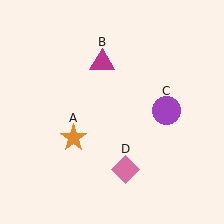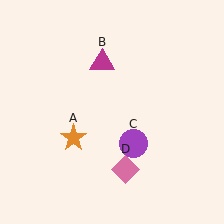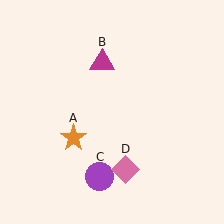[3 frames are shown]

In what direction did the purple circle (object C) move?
The purple circle (object C) moved down and to the left.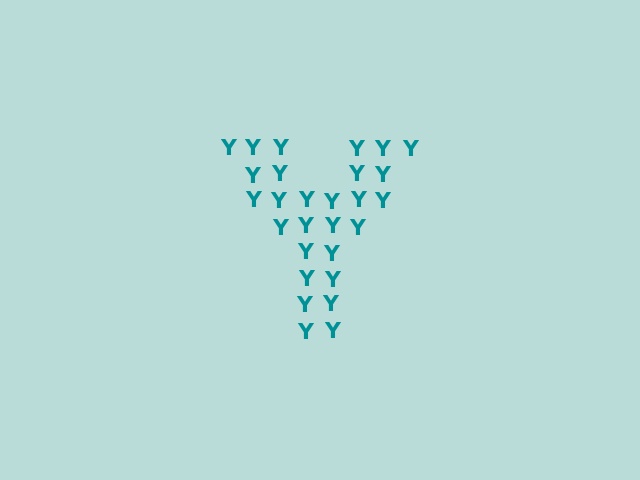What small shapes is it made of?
It is made of small letter Y's.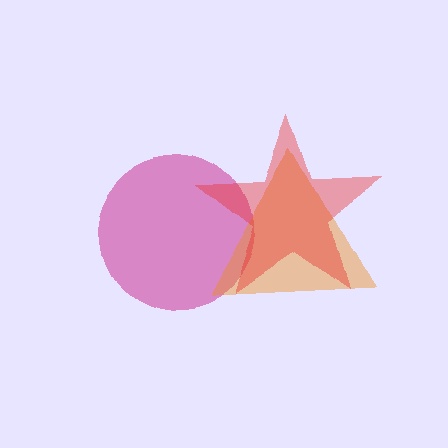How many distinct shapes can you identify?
There are 3 distinct shapes: a magenta circle, an orange triangle, a red star.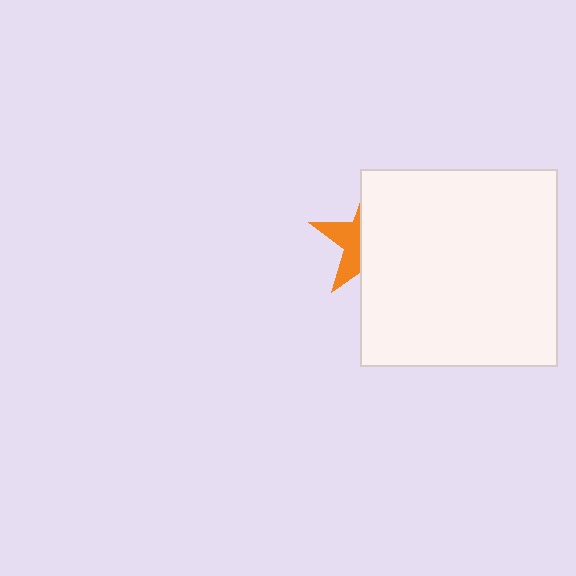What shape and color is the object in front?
The object in front is a white square.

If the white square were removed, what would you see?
You would see the complete orange star.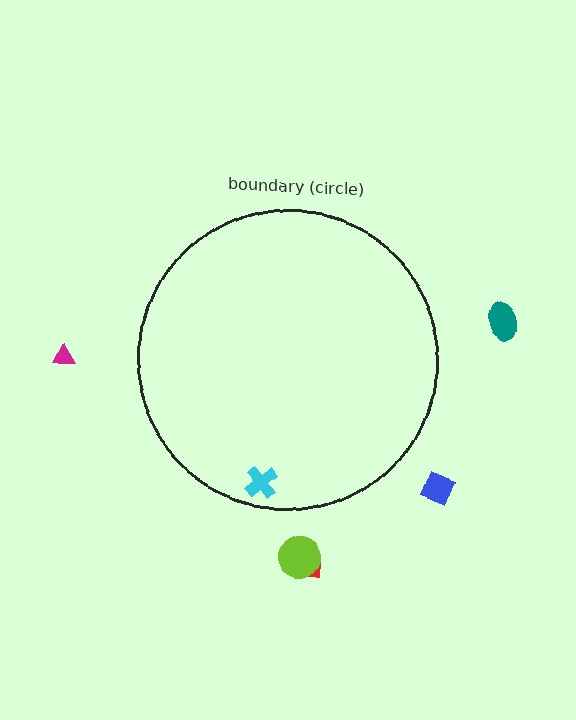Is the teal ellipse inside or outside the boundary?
Outside.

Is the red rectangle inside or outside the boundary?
Outside.